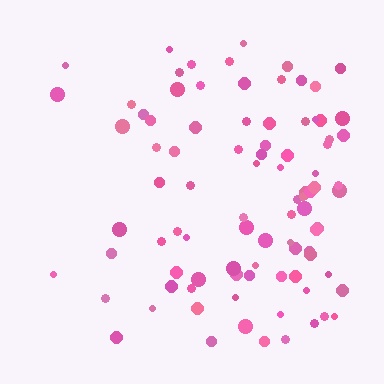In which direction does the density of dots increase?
From left to right, with the right side densest.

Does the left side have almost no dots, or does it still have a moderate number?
Still a moderate number, just noticeably fewer than the right.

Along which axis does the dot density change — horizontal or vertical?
Horizontal.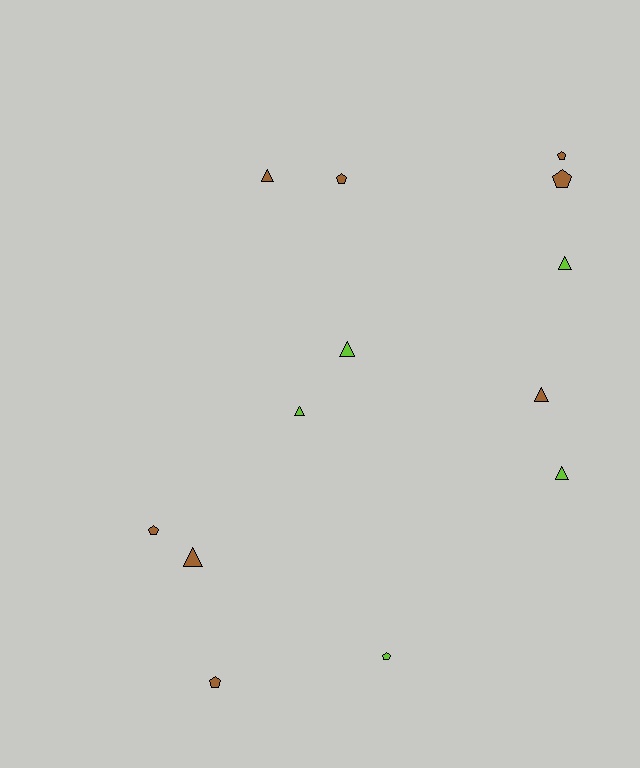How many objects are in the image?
There are 13 objects.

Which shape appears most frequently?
Triangle, with 7 objects.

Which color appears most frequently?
Brown, with 8 objects.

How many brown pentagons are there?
There are 5 brown pentagons.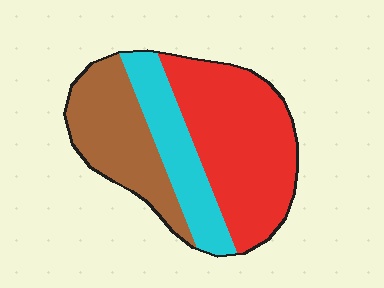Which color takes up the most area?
Red, at roughly 45%.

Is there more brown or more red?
Red.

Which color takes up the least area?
Cyan, at roughly 25%.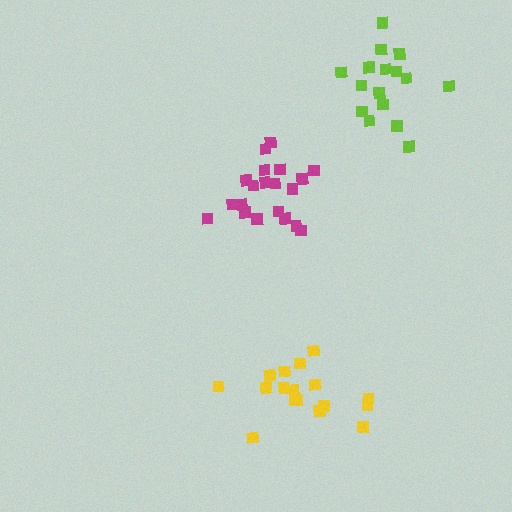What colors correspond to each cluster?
The clusters are colored: yellow, magenta, lime.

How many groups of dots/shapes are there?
There are 3 groups.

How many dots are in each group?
Group 1: 17 dots, Group 2: 20 dots, Group 3: 16 dots (53 total).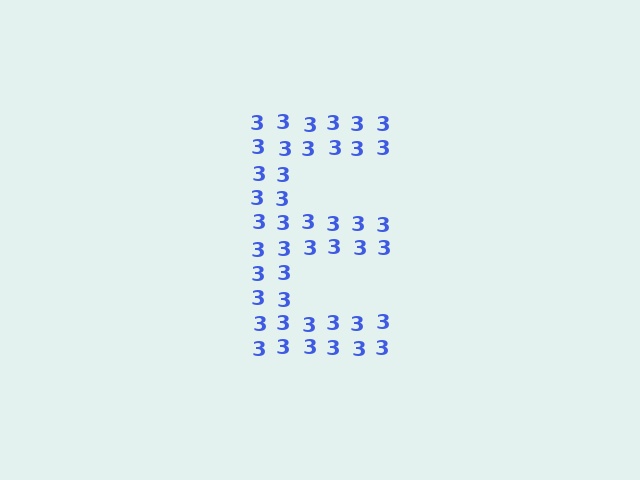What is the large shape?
The large shape is the letter E.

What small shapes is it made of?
It is made of small digit 3's.